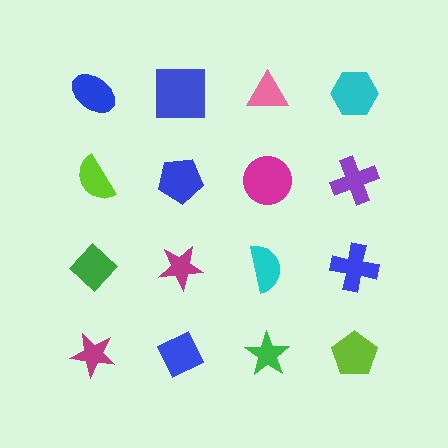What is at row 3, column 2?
A magenta star.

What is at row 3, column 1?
A green diamond.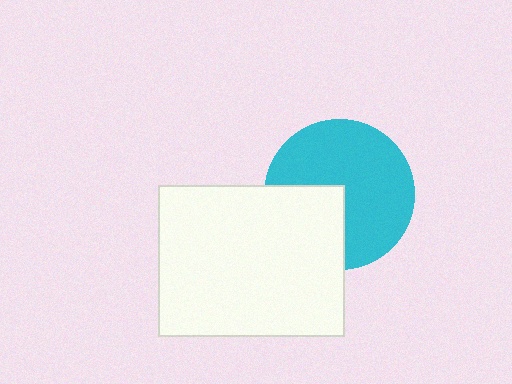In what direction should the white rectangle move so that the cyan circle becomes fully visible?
The white rectangle should move toward the lower-left. That is the shortest direction to clear the overlap and leave the cyan circle fully visible.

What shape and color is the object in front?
The object in front is a white rectangle.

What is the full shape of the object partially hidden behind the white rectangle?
The partially hidden object is a cyan circle.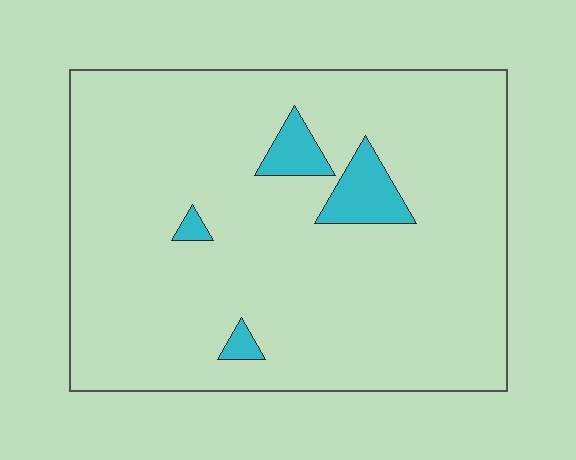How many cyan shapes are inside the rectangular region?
4.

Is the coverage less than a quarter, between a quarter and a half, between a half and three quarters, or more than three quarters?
Less than a quarter.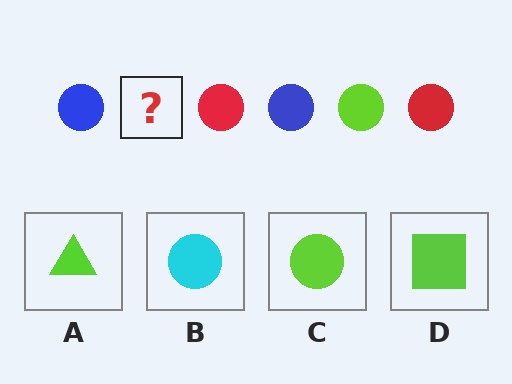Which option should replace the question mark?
Option C.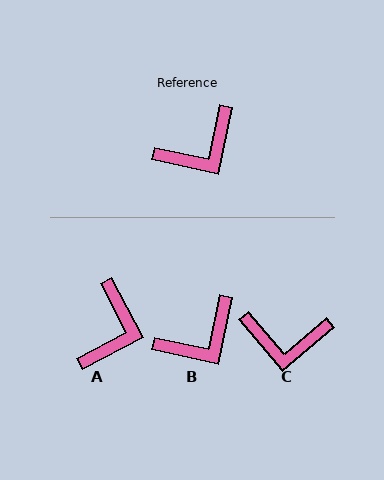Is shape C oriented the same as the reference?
No, it is off by about 38 degrees.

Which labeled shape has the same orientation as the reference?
B.